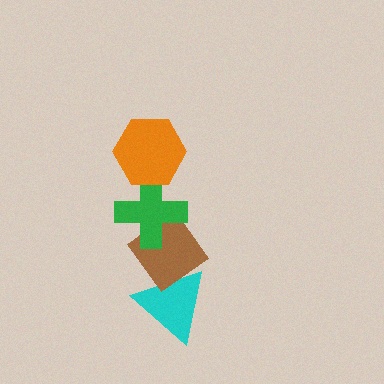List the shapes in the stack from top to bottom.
From top to bottom: the orange hexagon, the green cross, the brown diamond, the cyan triangle.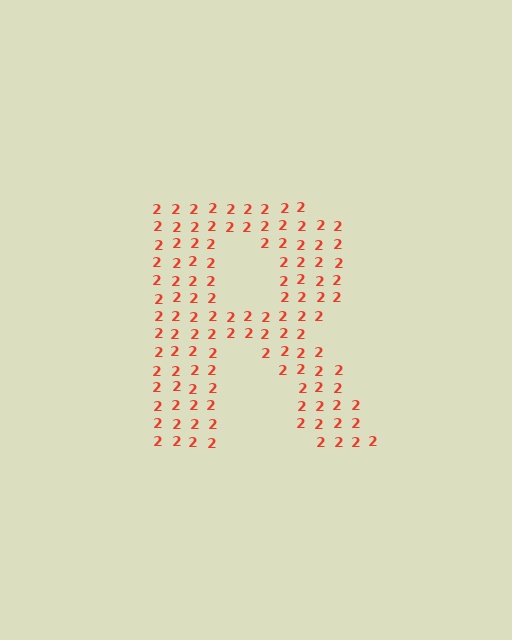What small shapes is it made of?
It is made of small digit 2's.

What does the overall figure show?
The overall figure shows the letter R.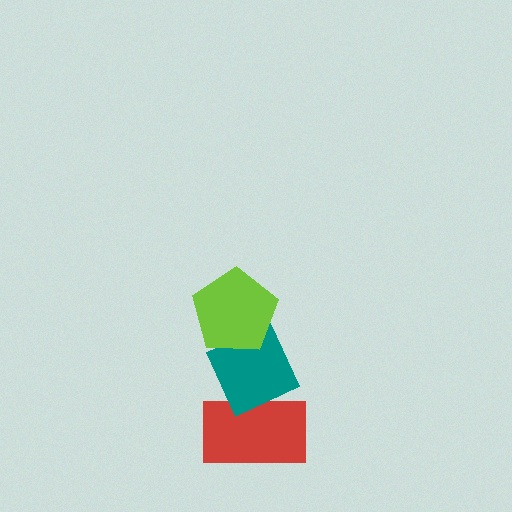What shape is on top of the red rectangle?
The teal diamond is on top of the red rectangle.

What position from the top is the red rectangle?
The red rectangle is 3rd from the top.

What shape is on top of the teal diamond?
The lime pentagon is on top of the teal diamond.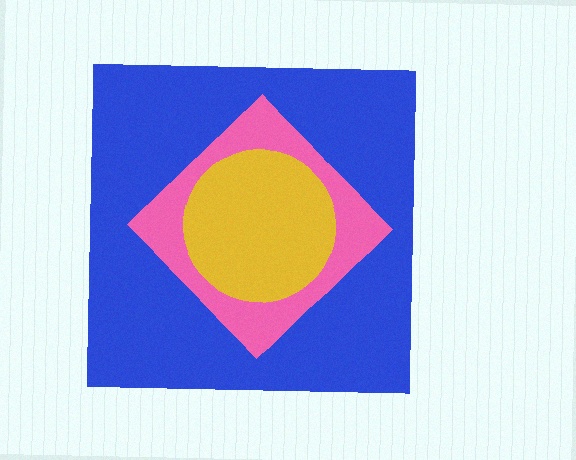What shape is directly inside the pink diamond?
The yellow circle.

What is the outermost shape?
The blue square.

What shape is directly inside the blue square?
The pink diamond.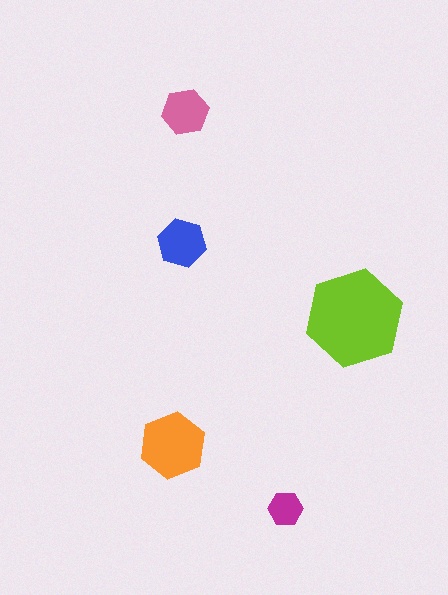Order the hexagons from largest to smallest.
the lime one, the orange one, the blue one, the pink one, the magenta one.